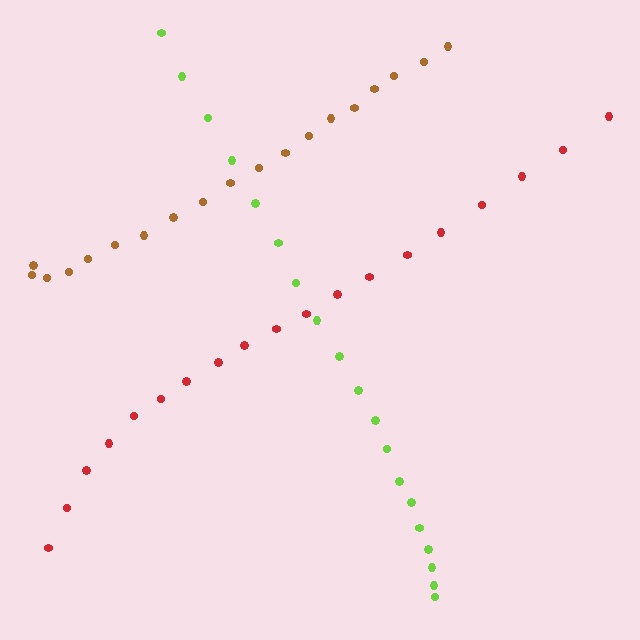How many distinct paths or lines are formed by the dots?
There are 3 distinct paths.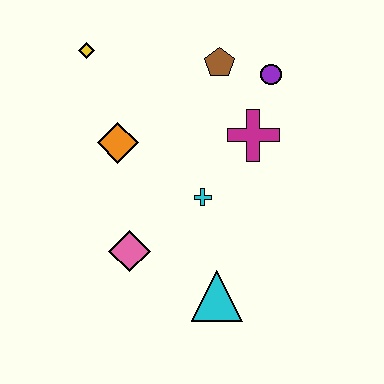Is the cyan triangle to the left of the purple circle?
Yes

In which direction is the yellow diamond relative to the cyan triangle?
The yellow diamond is above the cyan triangle.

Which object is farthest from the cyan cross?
The yellow diamond is farthest from the cyan cross.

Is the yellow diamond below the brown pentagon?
No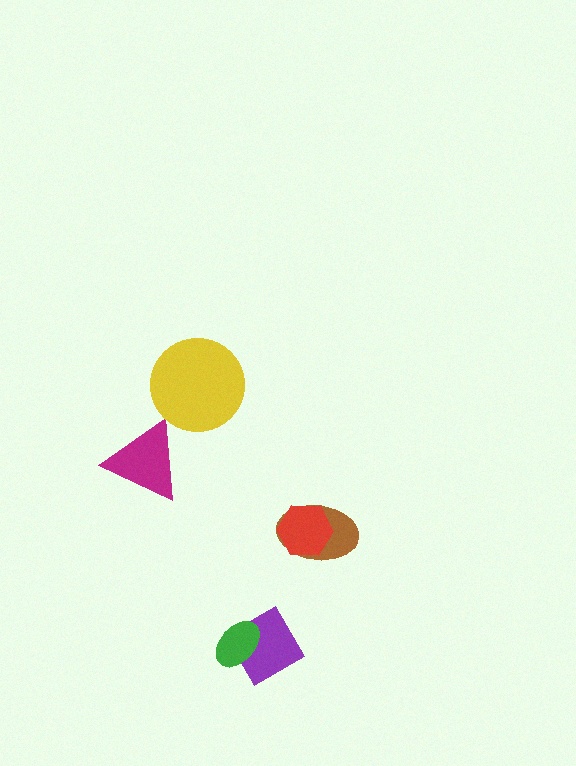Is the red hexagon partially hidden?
No, no other shape covers it.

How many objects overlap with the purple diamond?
1 object overlaps with the purple diamond.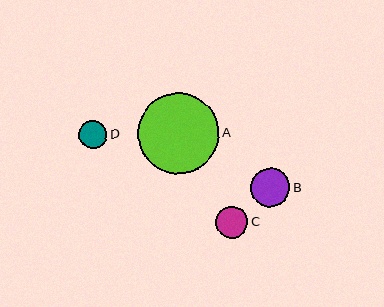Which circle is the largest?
Circle A is the largest with a size of approximately 81 pixels.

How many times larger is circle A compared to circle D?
Circle A is approximately 2.9 times the size of circle D.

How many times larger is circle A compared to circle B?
Circle A is approximately 2.1 times the size of circle B.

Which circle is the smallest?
Circle D is the smallest with a size of approximately 28 pixels.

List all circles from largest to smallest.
From largest to smallest: A, B, C, D.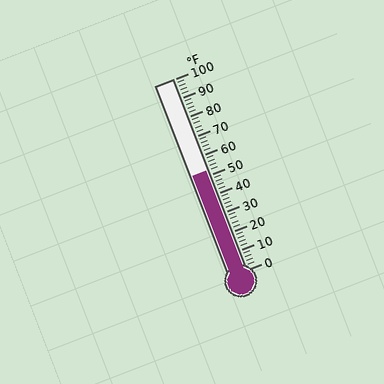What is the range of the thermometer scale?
The thermometer scale ranges from 0°F to 100°F.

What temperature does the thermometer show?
The thermometer shows approximately 52°F.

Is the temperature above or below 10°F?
The temperature is above 10°F.